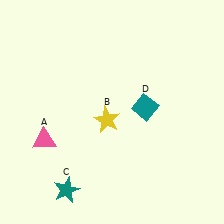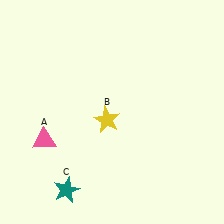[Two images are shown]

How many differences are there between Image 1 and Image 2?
There is 1 difference between the two images.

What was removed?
The teal diamond (D) was removed in Image 2.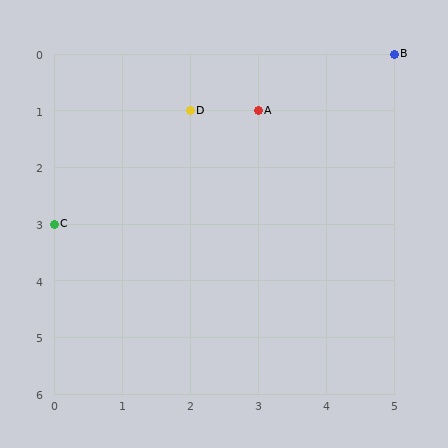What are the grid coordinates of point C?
Point C is at grid coordinates (0, 3).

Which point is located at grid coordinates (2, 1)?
Point D is at (2, 1).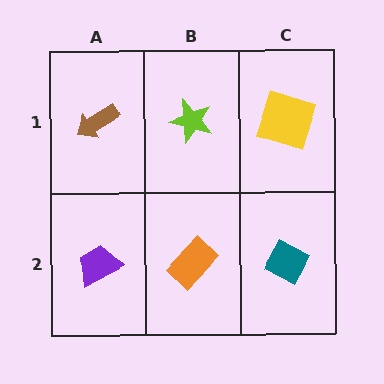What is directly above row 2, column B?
A lime star.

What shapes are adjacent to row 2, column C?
A yellow square (row 1, column C), an orange rectangle (row 2, column B).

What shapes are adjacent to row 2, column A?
A brown arrow (row 1, column A), an orange rectangle (row 2, column B).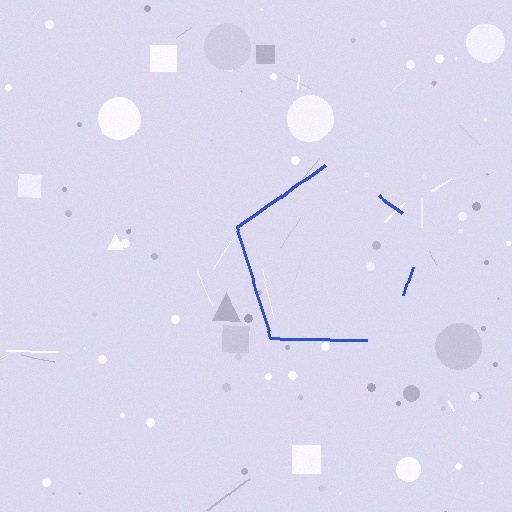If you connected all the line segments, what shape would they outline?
They would outline a pentagon.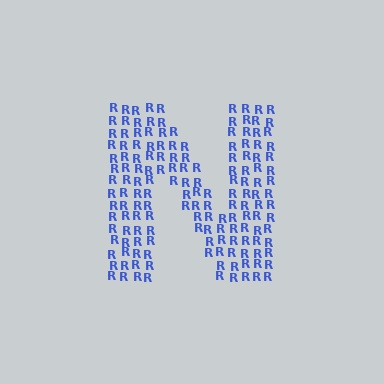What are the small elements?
The small elements are letter R's.